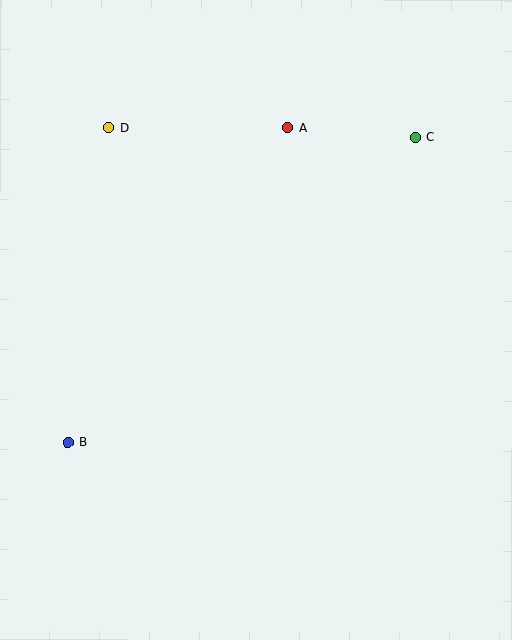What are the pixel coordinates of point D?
Point D is at (108, 128).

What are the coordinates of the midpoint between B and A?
The midpoint between B and A is at (178, 285).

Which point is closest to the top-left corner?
Point D is closest to the top-left corner.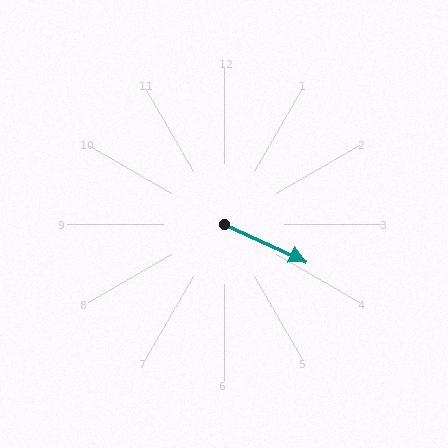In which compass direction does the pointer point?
Southeast.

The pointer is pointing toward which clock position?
Roughly 4 o'clock.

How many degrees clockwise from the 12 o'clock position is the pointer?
Approximately 114 degrees.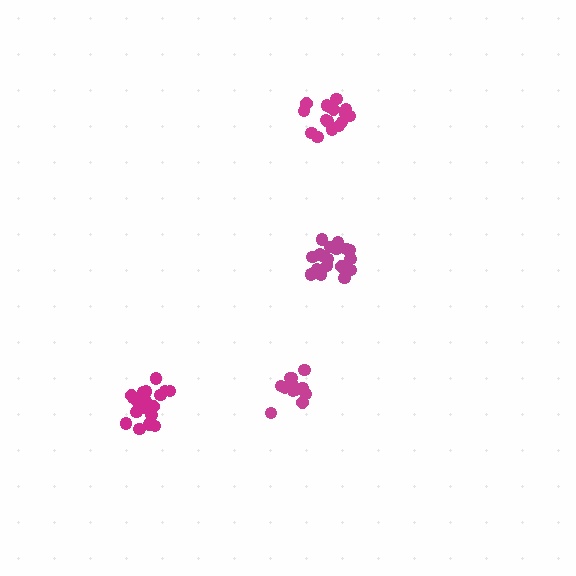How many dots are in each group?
Group 1: 19 dots, Group 2: 18 dots, Group 3: 16 dots, Group 4: 13 dots (66 total).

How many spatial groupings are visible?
There are 4 spatial groupings.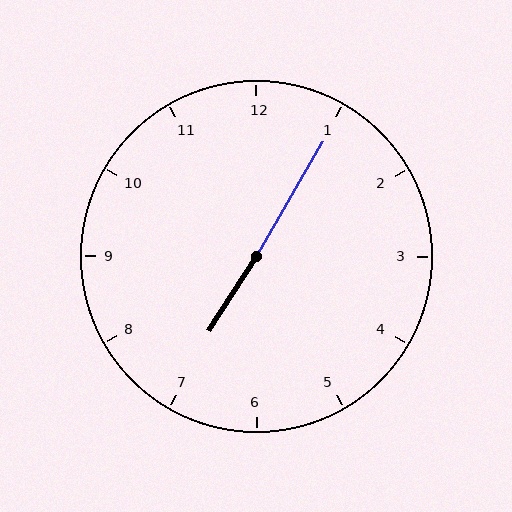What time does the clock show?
7:05.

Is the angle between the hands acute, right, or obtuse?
It is obtuse.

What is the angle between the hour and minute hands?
Approximately 178 degrees.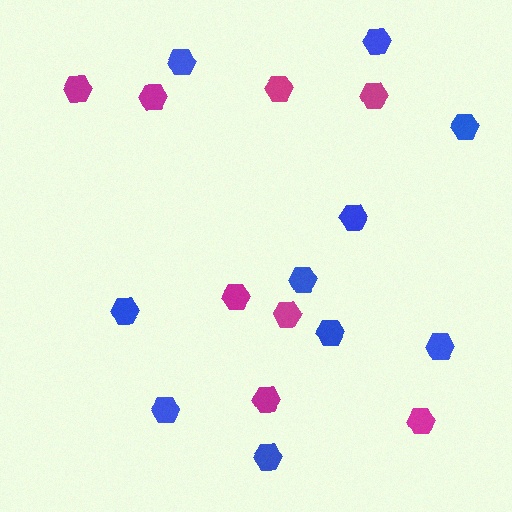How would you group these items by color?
There are 2 groups: one group of magenta hexagons (8) and one group of blue hexagons (10).